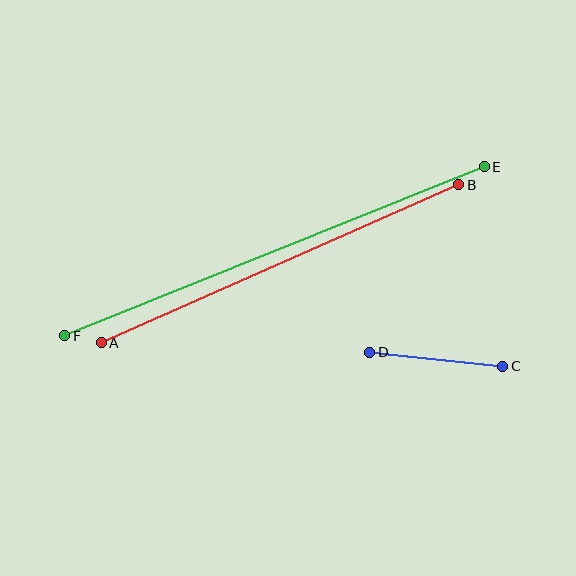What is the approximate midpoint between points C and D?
The midpoint is at approximately (436, 359) pixels.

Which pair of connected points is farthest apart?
Points E and F are farthest apart.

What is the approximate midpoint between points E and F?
The midpoint is at approximately (275, 251) pixels.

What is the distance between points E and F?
The distance is approximately 452 pixels.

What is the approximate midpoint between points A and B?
The midpoint is at approximately (280, 264) pixels.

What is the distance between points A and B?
The distance is approximately 391 pixels.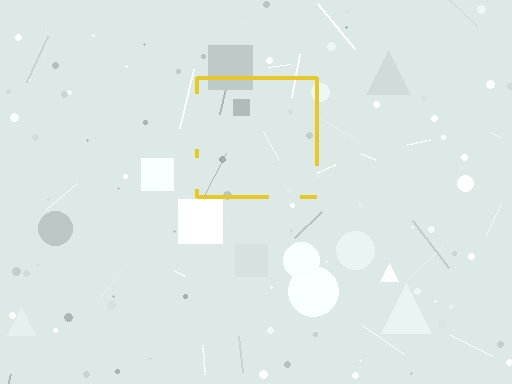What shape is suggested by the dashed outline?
The dashed outline suggests a square.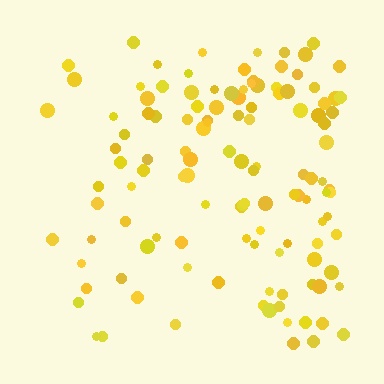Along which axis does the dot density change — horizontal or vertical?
Horizontal.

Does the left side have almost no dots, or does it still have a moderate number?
Still a moderate number, just noticeably fewer than the right.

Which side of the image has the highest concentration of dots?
The right.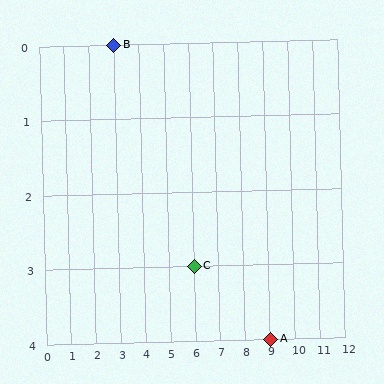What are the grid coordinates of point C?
Point C is at grid coordinates (6, 3).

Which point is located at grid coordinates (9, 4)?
Point A is at (9, 4).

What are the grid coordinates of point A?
Point A is at grid coordinates (9, 4).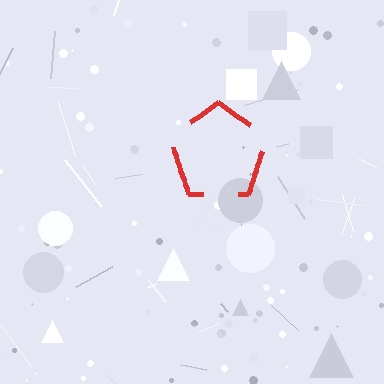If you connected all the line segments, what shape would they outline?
They would outline a pentagon.